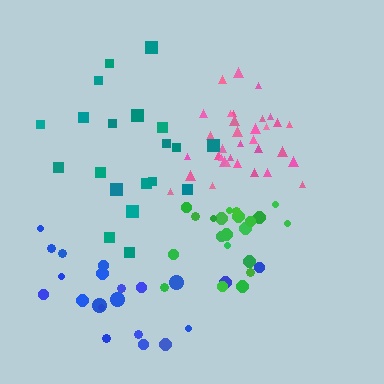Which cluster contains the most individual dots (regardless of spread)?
Pink (35).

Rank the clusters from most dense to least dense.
pink, green, blue, teal.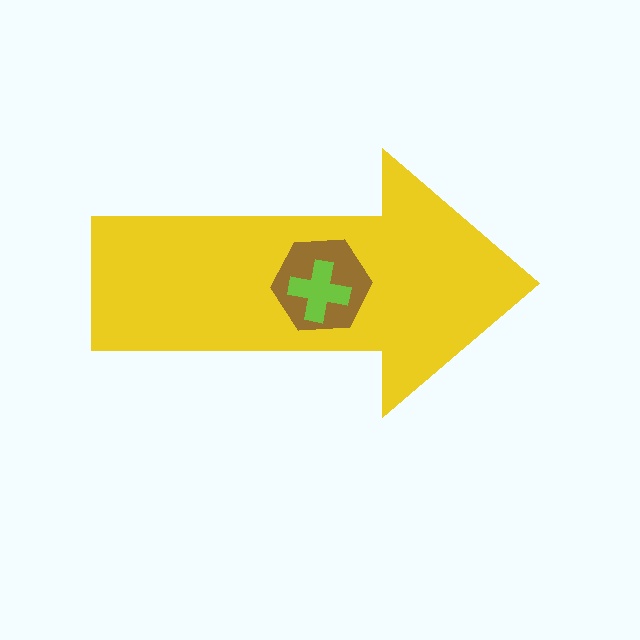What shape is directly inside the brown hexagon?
The lime cross.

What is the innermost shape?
The lime cross.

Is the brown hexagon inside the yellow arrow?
Yes.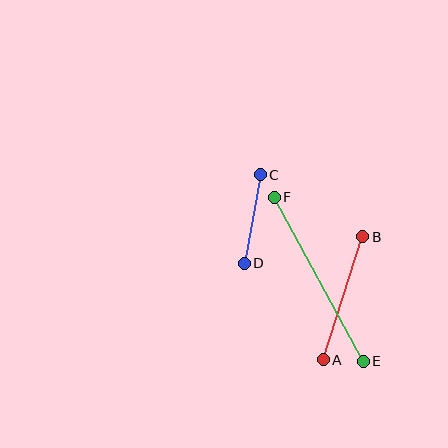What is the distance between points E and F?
The distance is approximately 187 pixels.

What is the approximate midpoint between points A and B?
The midpoint is at approximately (343, 298) pixels.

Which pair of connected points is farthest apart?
Points E and F are farthest apart.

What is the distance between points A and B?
The distance is approximately 130 pixels.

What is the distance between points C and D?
The distance is approximately 90 pixels.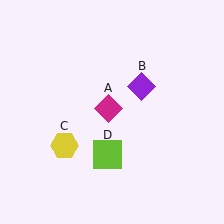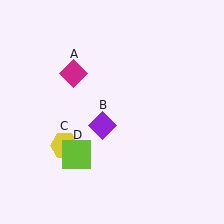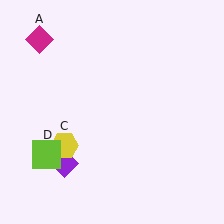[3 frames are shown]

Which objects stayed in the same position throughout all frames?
Yellow hexagon (object C) remained stationary.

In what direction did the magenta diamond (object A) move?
The magenta diamond (object A) moved up and to the left.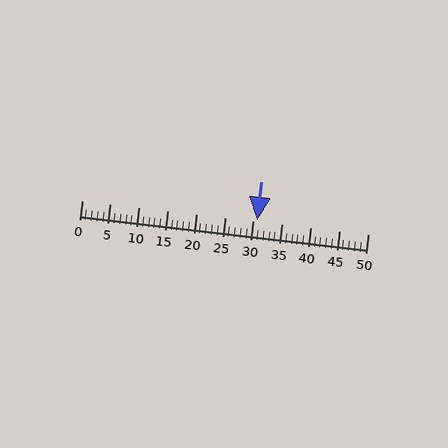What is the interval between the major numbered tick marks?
The major tick marks are spaced 5 units apart.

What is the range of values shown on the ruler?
The ruler shows values from 0 to 50.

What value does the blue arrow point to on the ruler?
The blue arrow points to approximately 31.